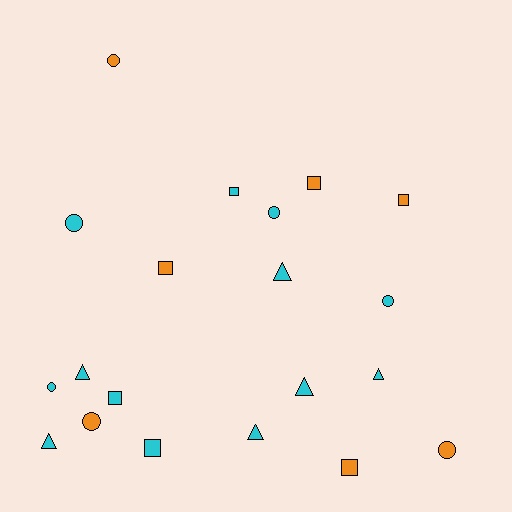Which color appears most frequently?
Cyan, with 13 objects.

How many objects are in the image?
There are 20 objects.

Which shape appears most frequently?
Square, with 7 objects.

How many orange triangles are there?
There are no orange triangles.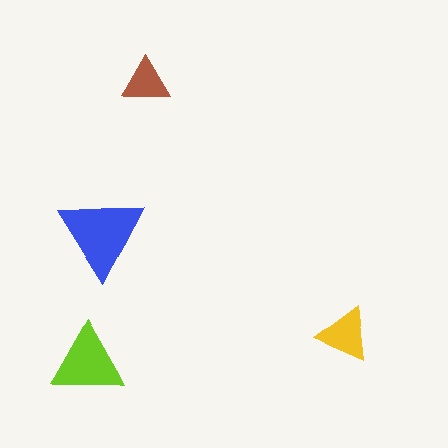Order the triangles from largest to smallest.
the blue one, the lime one, the yellow one, the brown one.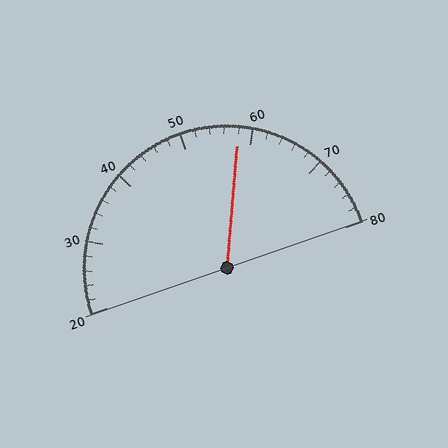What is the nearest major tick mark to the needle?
The nearest major tick mark is 60.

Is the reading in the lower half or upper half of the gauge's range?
The reading is in the upper half of the range (20 to 80).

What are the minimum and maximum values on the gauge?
The gauge ranges from 20 to 80.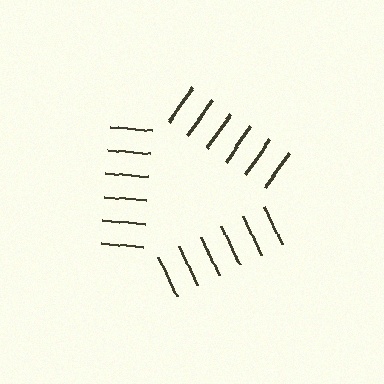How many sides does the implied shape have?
3 sides — the line-ends trace a triangle.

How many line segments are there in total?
18 — 6 along each of the 3 edges.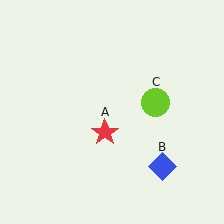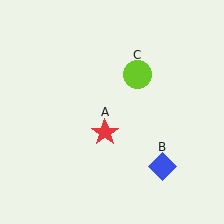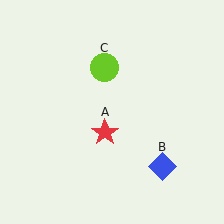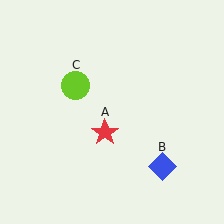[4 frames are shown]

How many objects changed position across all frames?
1 object changed position: lime circle (object C).